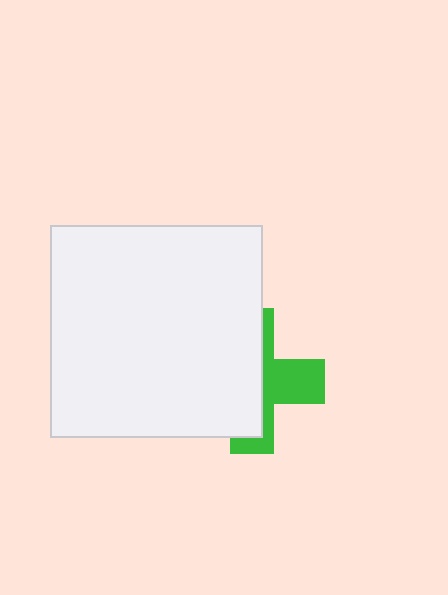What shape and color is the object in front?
The object in front is a white square.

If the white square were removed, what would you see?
You would see the complete green cross.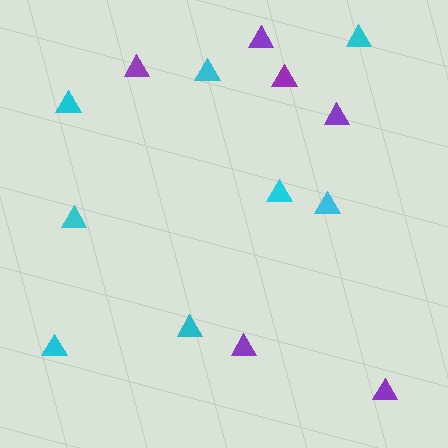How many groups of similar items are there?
There are 2 groups: one group of cyan triangles (8) and one group of purple triangles (6).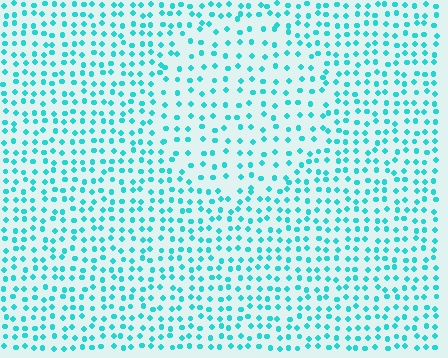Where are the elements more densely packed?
The elements are more densely packed outside the circle boundary.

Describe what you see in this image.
The image contains small cyan elements arranged at two different densities. A circle-shaped region is visible where the elements are less densely packed than the surrounding area.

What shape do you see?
I see a circle.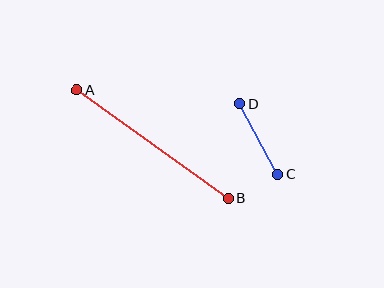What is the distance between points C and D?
The distance is approximately 80 pixels.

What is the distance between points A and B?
The distance is approximately 186 pixels.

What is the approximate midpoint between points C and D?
The midpoint is at approximately (259, 139) pixels.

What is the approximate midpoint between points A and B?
The midpoint is at approximately (153, 144) pixels.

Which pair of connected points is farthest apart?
Points A and B are farthest apart.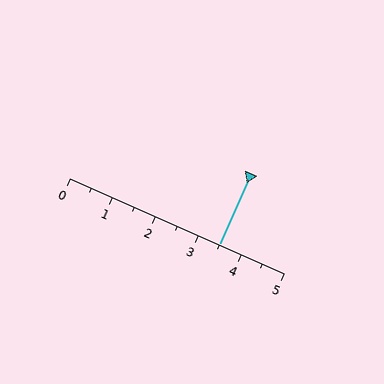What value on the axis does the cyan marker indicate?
The marker indicates approximately 3.5.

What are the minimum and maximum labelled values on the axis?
The axis runs from 0 to 5.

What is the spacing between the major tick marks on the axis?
The major ticks are spaced 1 apart.